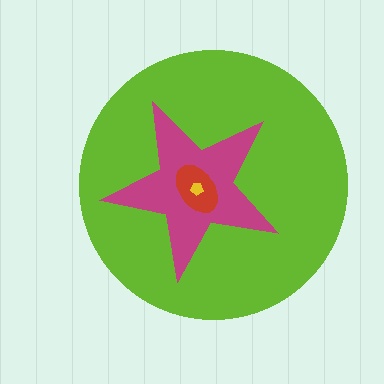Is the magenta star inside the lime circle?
Yes.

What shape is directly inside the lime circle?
The magenta star.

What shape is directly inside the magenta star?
The red ellipse.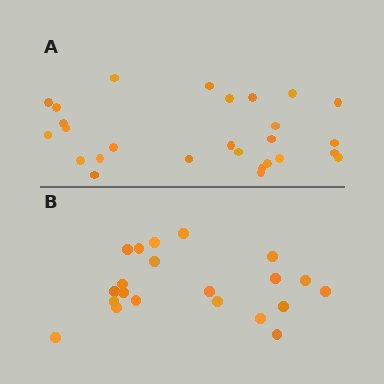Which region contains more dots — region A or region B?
Region A (the top region) has more dots.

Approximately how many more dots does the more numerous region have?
Region A has about 6 more dots than region B.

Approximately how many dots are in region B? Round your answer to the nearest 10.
About 20 dots. (The exact count is 21, which rounds to 20.)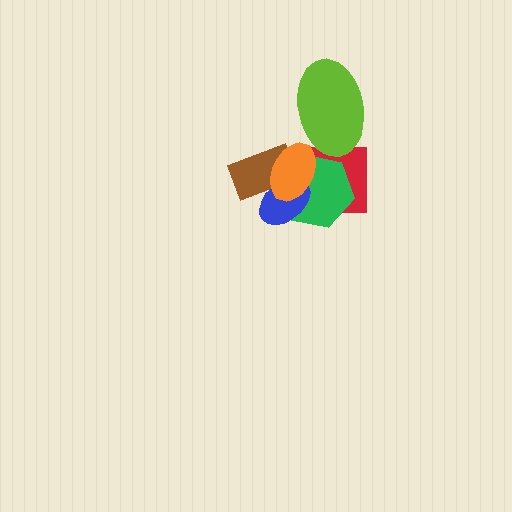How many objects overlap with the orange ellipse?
4 objects overlap with the orange ellipse.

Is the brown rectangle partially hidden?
Yes, it is partially covered by another shape.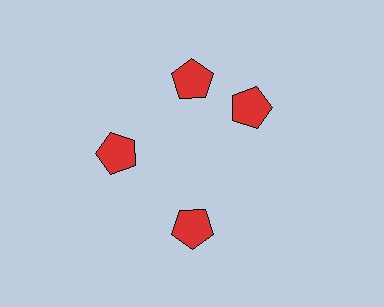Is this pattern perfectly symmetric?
No. The 4 red pentagons are arranged in a ring, but one element near the 3 o'clock position is rotated out of alignment along the ring, breaking the 4-fold rotational symmetry.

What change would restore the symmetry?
The symmetry would be restored by rotating it back into even spacing with its neighbors so that all 4 pentagons sit at equal angles and equal distance from the center.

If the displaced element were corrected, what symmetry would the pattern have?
It would have 4-fold rotational symmetry — the pattern would map onto itself every 90 degrees.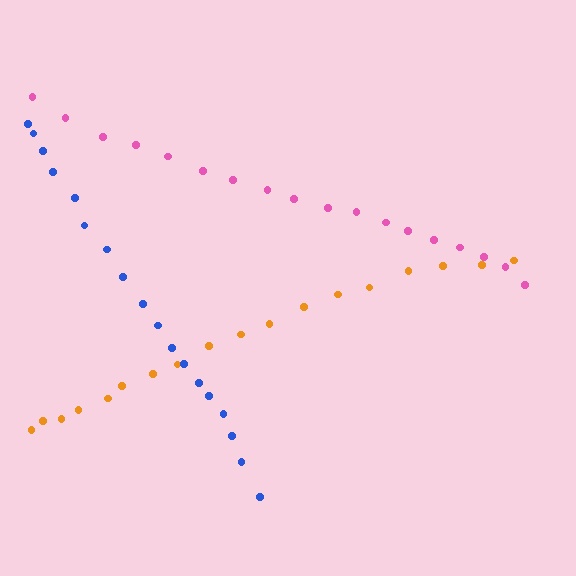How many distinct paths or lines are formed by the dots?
There are 3 distinct paths.